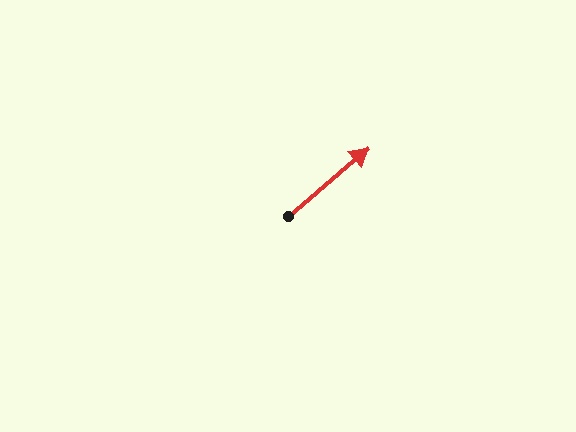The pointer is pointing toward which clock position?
Roughly 2 o'clock.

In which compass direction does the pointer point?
Northeast.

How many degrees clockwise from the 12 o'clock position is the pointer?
Approximately 50 degrees.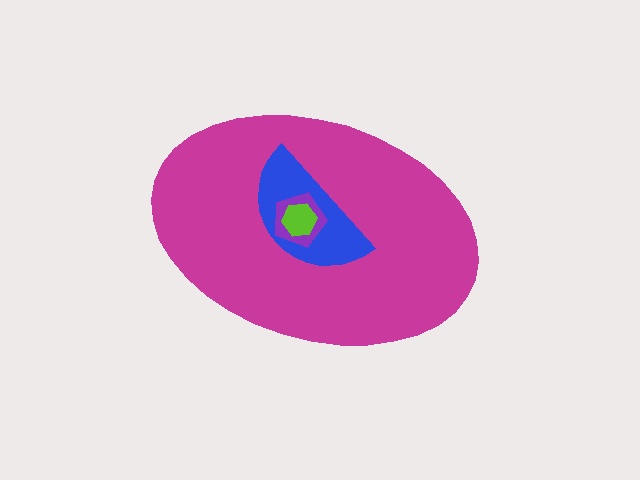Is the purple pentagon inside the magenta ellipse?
Yes.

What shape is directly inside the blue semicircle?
The purple pentagon.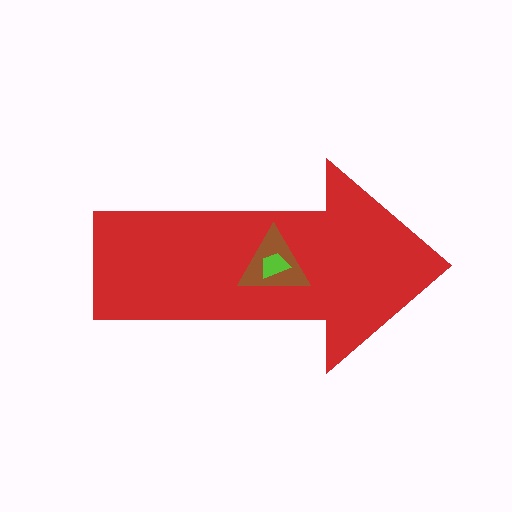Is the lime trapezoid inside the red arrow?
Yes.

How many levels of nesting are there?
3.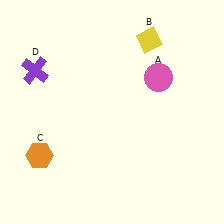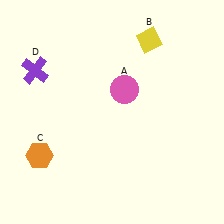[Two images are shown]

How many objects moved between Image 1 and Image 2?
1 object moved between the two images.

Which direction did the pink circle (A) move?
The pink circle (A) moved left.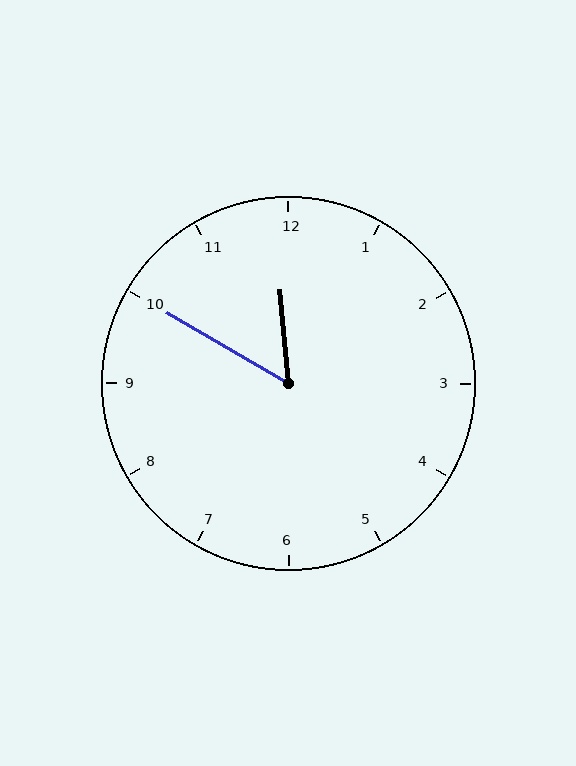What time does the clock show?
11:50.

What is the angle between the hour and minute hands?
Approximately 55 degrees.